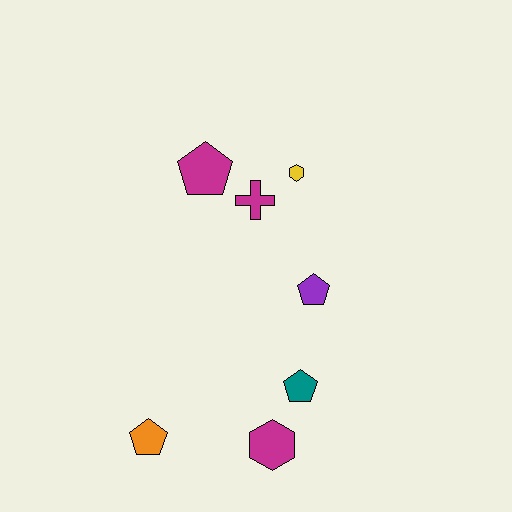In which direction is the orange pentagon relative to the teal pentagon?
The orange pentagon is to the left of the teal pentagon.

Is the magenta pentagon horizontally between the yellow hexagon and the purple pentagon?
No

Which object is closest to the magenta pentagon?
The magenta cross is closest to the magenta pentagon.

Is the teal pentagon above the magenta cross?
No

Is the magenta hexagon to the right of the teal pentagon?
No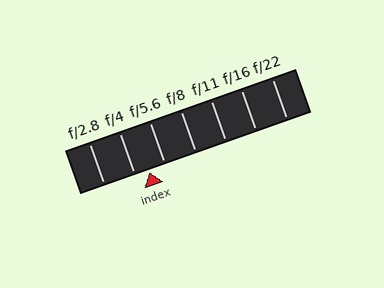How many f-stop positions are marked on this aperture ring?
There are 7 f-stop positions marked.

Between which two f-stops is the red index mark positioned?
The index mark is between f/4 and f/5.6.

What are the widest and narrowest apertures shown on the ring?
The widest aperture shown is f/2.8 and the narrowest is f/22.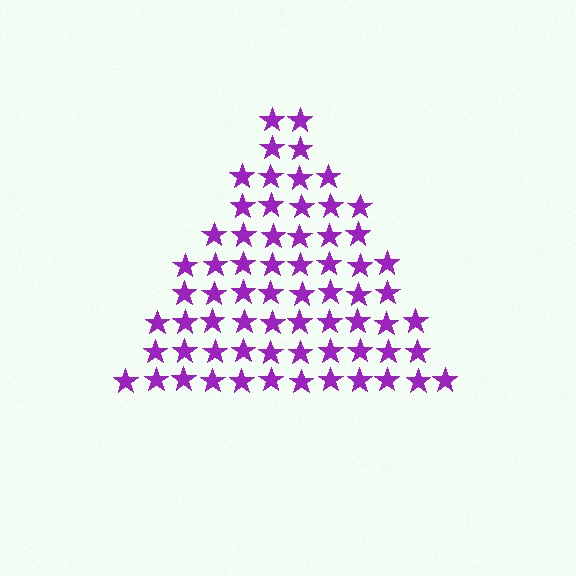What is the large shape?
The large shape is a triangle.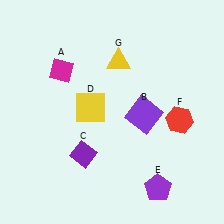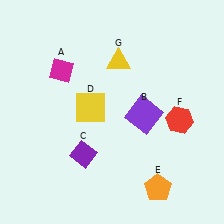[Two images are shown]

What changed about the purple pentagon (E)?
In Image 1, E is purple. In Image 2, it changed to orange.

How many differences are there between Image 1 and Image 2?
There is 1 difference between the two images.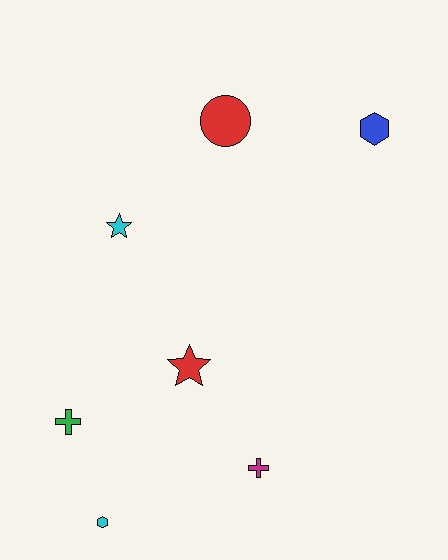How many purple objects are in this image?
There are no purple objects.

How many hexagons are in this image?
There are 2 hexagons.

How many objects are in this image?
There are 7 objects.